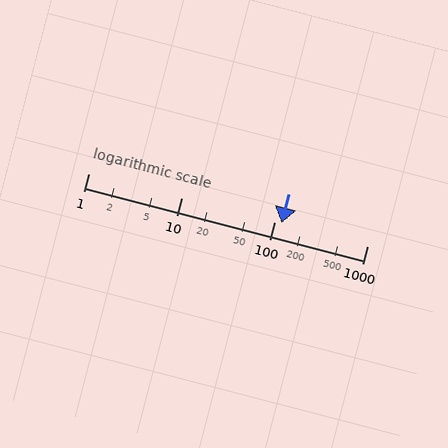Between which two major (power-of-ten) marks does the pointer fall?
The pointer is between 100 and 1000.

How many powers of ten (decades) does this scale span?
The scale spans 3 decades, from 1 to 1000.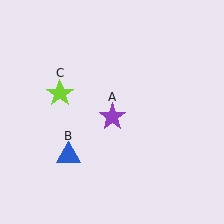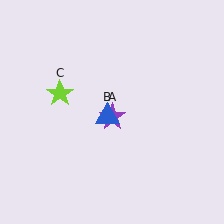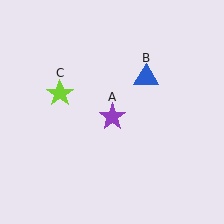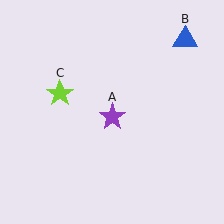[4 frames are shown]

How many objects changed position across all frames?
1 object changed position: blue triangle (object B).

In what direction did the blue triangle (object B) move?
The blue triangle (object B) moved up and to the right.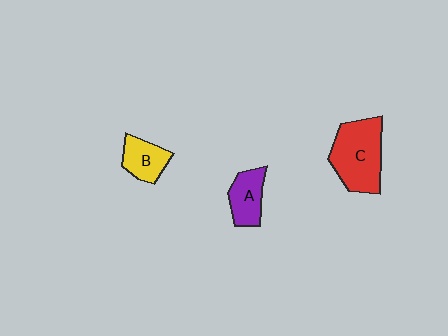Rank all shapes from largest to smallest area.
From largest to smallest: C (red), A (purple), B (yellow).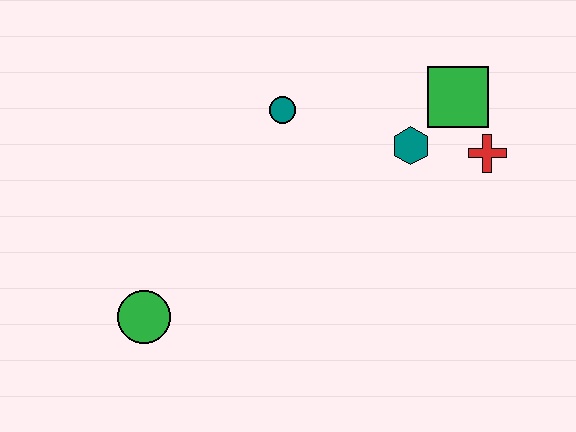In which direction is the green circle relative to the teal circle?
The green circle is below the teal circle.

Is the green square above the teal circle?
Yes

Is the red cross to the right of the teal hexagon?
Yes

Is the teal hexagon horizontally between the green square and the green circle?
Yes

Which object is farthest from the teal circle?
The green circle is farthest from the teal circle.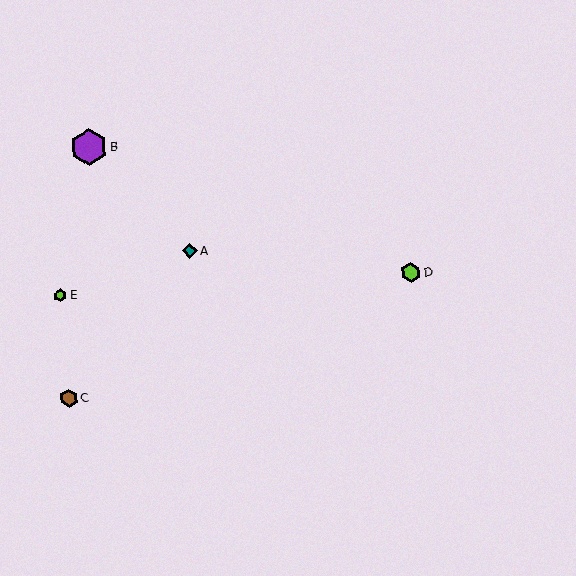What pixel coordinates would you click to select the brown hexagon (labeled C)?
Click at (69, 399) to select the brown hexagon C.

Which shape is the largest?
The purple hexagon (labeled B) is the largest.